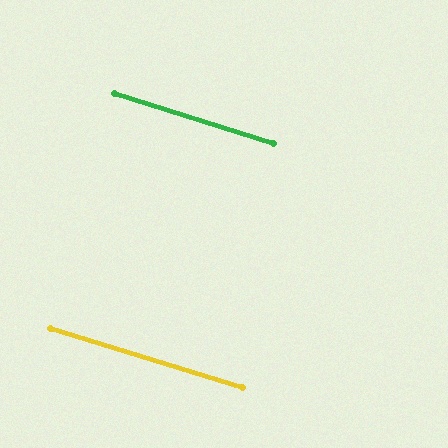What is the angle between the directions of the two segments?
Approximately 1 degree.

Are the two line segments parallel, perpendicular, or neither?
Parallel — their directions differ by only 0.6°.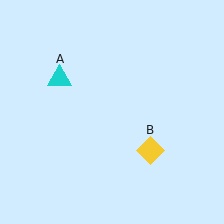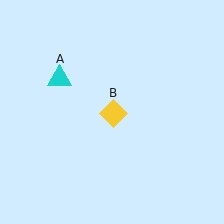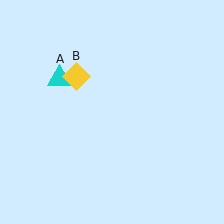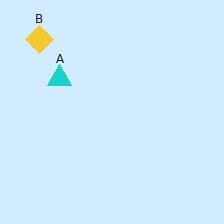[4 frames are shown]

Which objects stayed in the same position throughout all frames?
Cyan triangle (object A) remained stationary.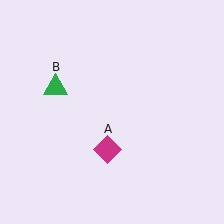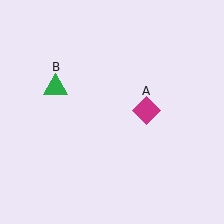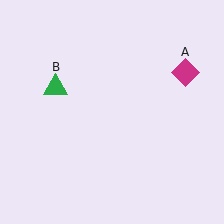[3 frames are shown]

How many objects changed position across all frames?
1 object changed position: magenta diamond (object A).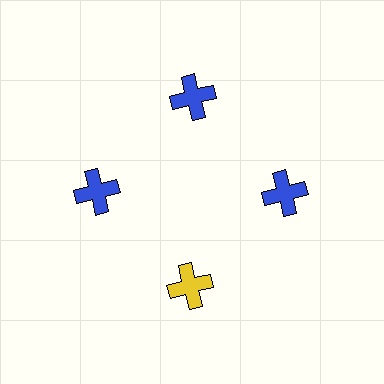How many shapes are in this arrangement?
There are 4 shapes arranged in a ring pattern.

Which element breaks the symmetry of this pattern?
The yellow cross at roughly the 6 o'clock position breaks the symmetry. All other shapes are blue crosses.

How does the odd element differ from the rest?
It has a different color: yellow instead of blue.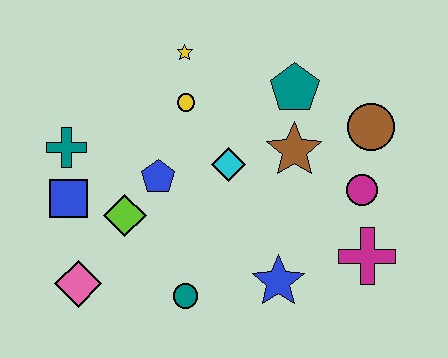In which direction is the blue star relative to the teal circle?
The blue star is to the right of the teal circle.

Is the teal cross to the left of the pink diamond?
Yes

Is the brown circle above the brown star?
Yes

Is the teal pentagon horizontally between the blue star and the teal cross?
No